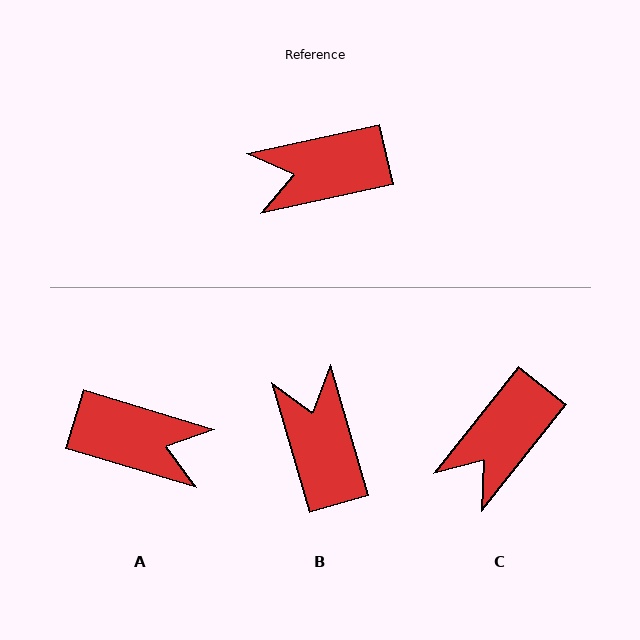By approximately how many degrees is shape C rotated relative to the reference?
Approximately 39 degrees counter-clockwise.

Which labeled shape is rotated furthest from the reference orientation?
A, about 151 degrees away.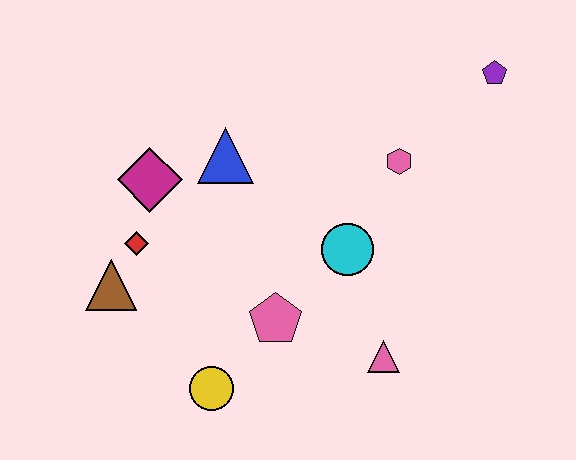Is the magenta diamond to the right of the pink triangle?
No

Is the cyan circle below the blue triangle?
Yes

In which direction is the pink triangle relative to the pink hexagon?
The pink triangle is below the pink hexagon.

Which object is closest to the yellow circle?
The pink pentagon is closest to the yellow circle.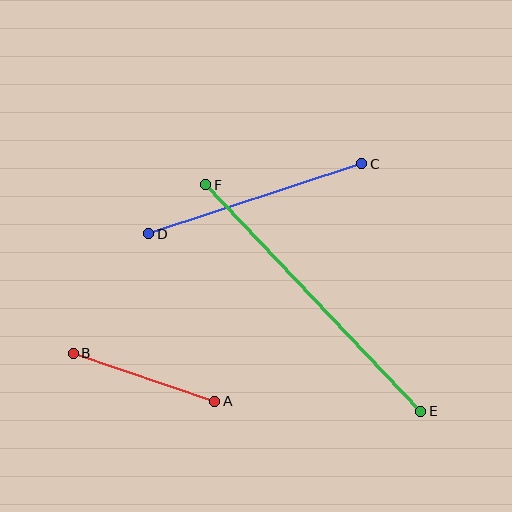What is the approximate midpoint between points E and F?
The midpoint is at approximately (313, 298) pixels.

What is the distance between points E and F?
The distance is approximately 312 pixels.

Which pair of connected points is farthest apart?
Points E and F are farthest apart.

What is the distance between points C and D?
The distance is approximately 225 pixels.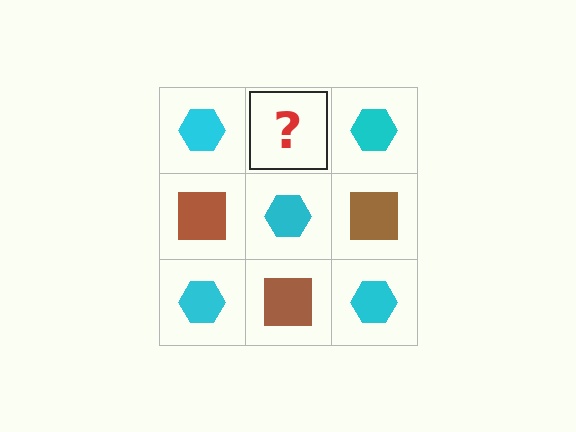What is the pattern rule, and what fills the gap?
The rule is that it alternates cyan hexagon and brown square in a checkerboard pattern. The gap should be filled with a brown square.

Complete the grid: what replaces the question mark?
The question mark should be replaced with a brown square.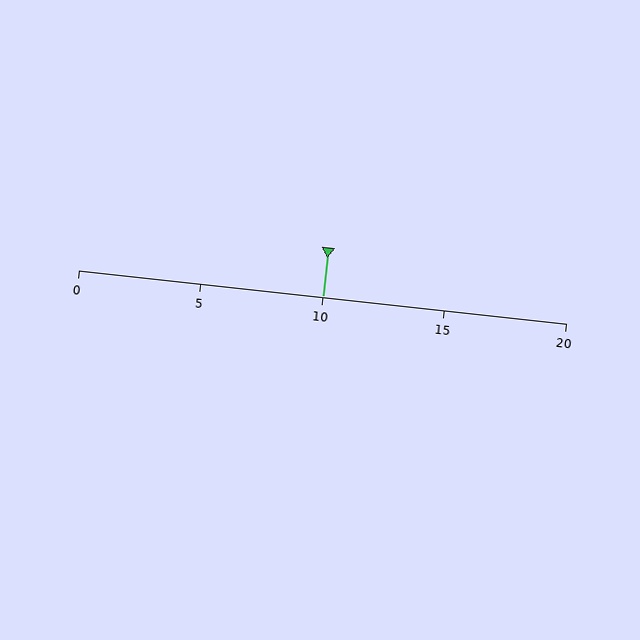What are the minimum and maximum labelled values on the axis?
The axis runs from 0 to 20.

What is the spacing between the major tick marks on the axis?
The major ticks are spaced 5 apart.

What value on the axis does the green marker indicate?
The marker indicates approximately 10.